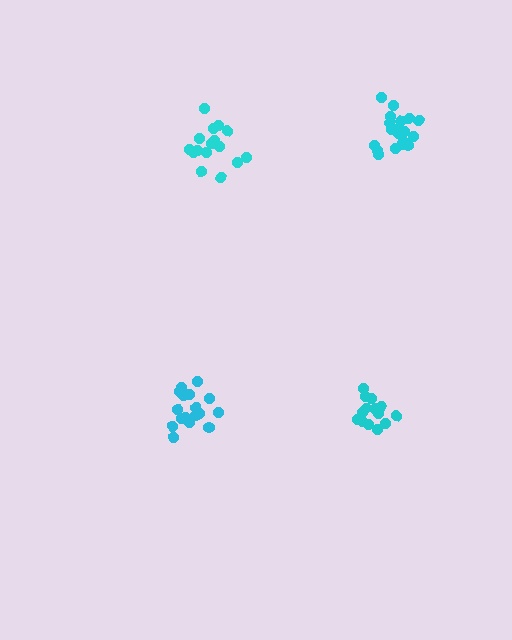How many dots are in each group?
Group 1: 20 dots, Group 2: 17 dots, Group 3: 15 dots, Group 4: 16 dots (68 total).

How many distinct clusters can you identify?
There are 4 distinct clusters.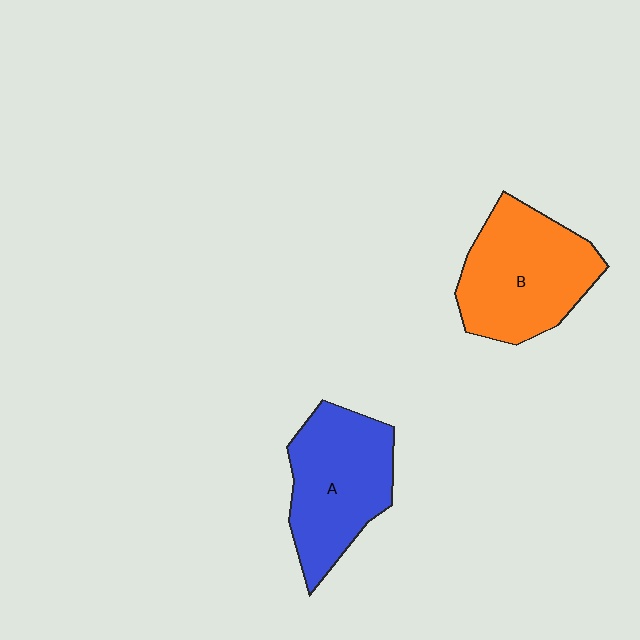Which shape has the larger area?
Shape B (orange).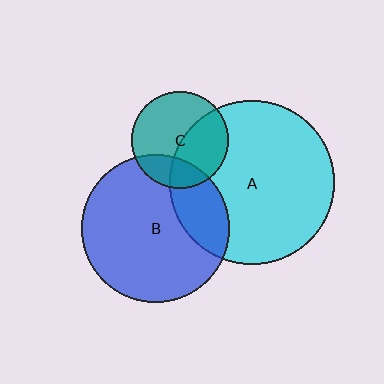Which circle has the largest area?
Circle A (cyan).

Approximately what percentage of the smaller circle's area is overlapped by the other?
Approximately 25%.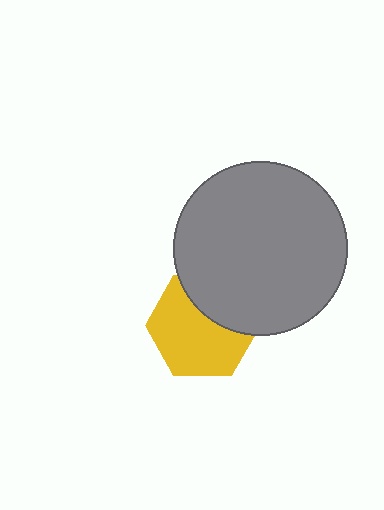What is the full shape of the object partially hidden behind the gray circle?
The partially hidden object is a yellow hexagon.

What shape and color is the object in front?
The object in front is a gray circle.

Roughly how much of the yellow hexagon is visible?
Most of it is visible (roughly 66%).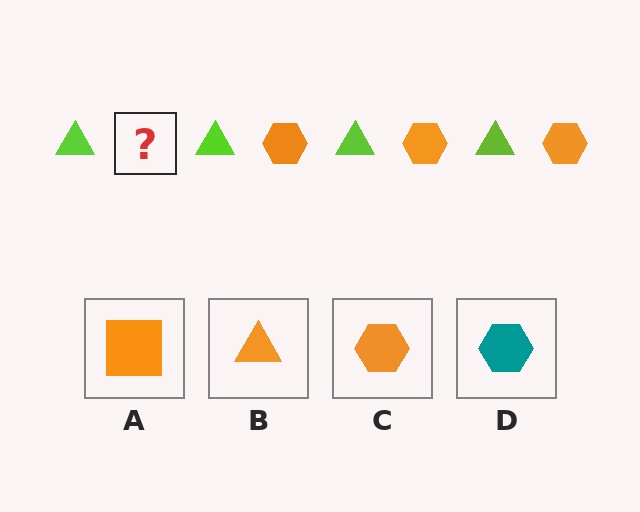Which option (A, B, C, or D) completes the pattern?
C.